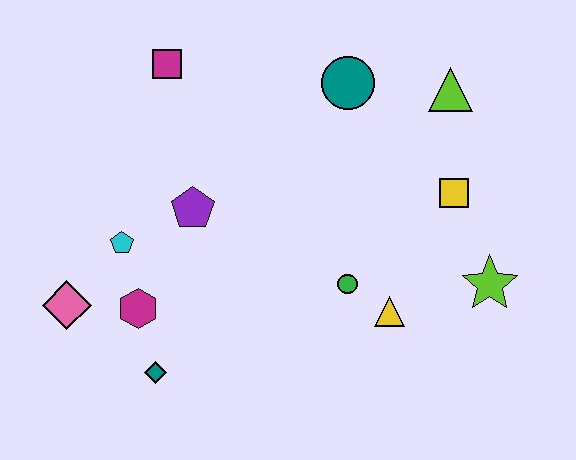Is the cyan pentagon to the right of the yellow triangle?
No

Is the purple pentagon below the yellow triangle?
No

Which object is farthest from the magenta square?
The lime star is farthest from the magenta square.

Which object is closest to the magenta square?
The purple pentagon is closest to the magenta square.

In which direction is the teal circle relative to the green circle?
The teal circle is above the green circle.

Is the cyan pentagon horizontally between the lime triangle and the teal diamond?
No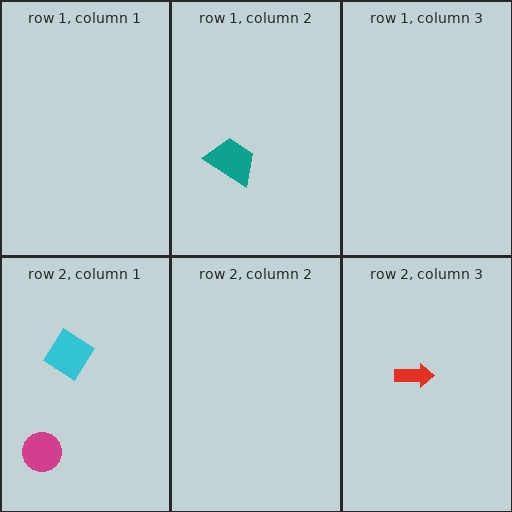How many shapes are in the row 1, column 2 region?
1.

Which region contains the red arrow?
The row 2, column 3 region.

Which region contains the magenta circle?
The row 2, column 1 region.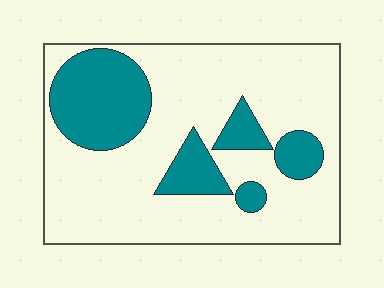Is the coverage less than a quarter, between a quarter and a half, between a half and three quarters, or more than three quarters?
Between a quarter and a half.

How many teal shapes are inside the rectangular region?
5.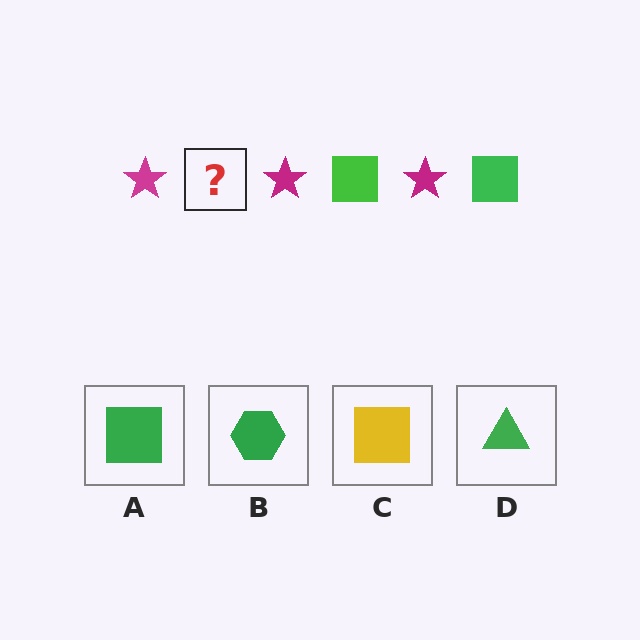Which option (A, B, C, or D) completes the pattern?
A.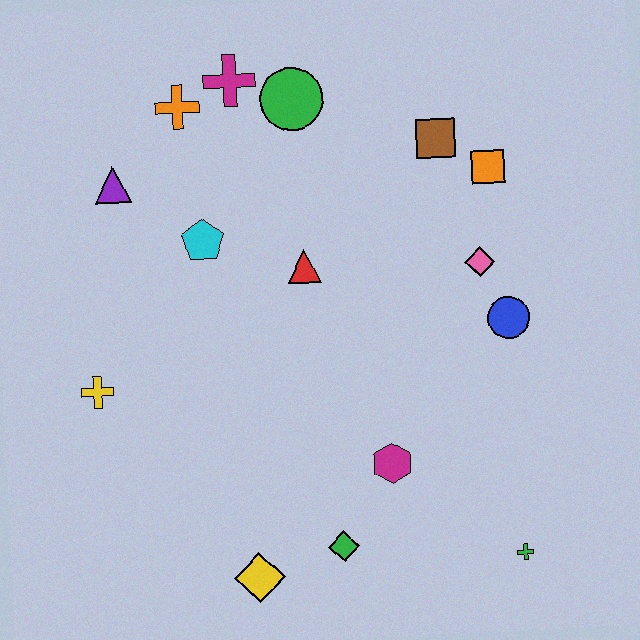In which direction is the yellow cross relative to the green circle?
The yellow cross is below the green circle.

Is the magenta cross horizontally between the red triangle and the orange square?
No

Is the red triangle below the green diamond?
No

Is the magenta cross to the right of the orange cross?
Yes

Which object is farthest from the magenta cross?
The green cross is farthest from the magenta cross.